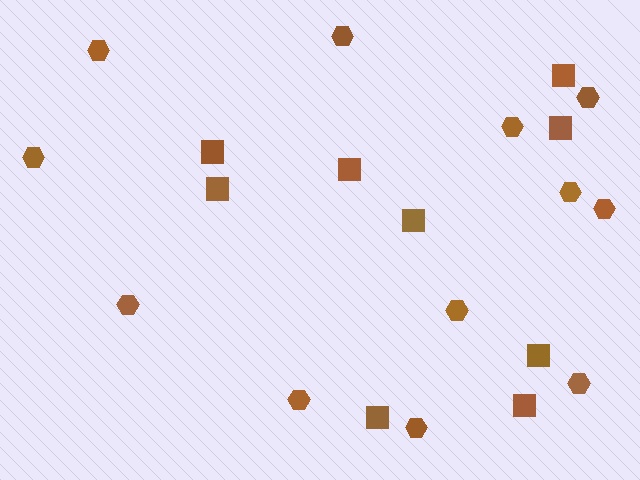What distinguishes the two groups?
There are 2 groups: one group of squares (9) and one group of hexagons (12).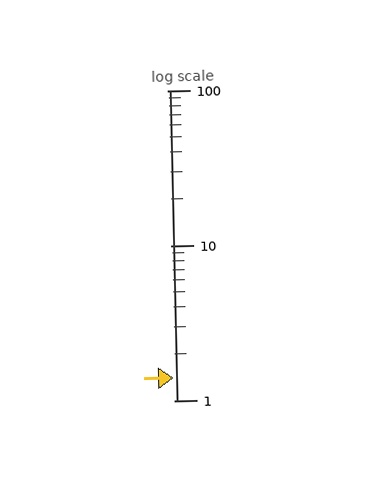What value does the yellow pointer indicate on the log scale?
The pointer indicates approximately 1.4.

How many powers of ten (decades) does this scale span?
The scale spans 2 decades, from 1 to 100.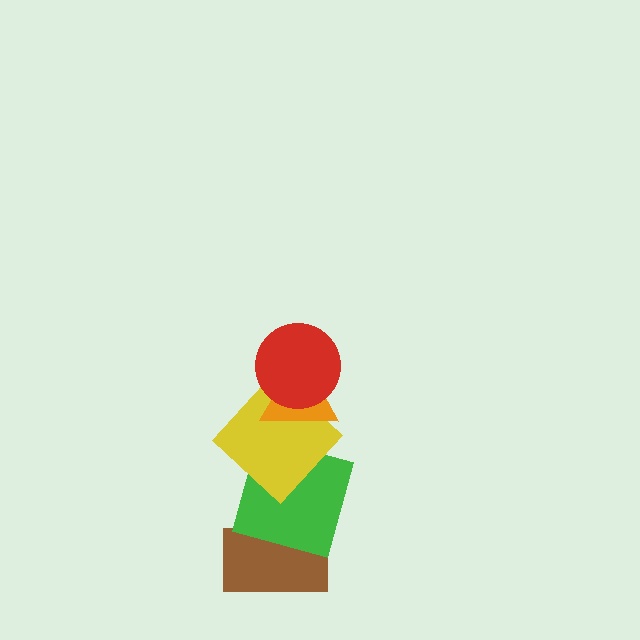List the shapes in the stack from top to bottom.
From top to bottom: the red circle, the orange triangle, the yellow diamond, the green square, the brown rectangle.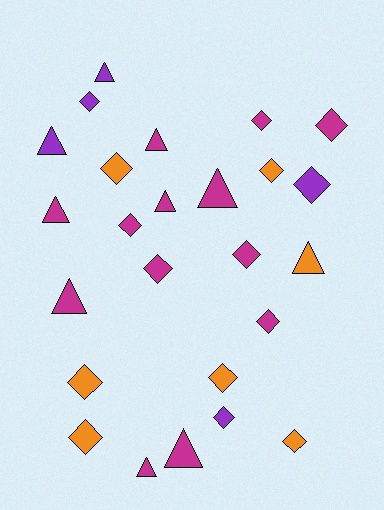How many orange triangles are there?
There is 1 orange triangle.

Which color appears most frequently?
Magenta, with 13 objects.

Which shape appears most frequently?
Diamond, with 15 objects.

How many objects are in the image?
There are 25 objects.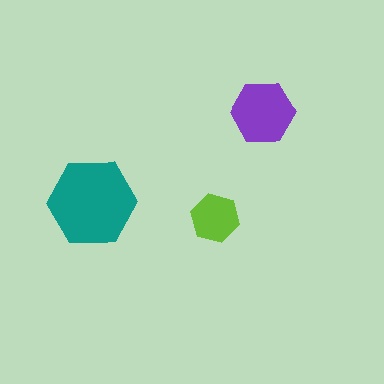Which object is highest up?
The purple hexagon is topmost.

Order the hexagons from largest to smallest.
the teal one, the purple one, the lime one.